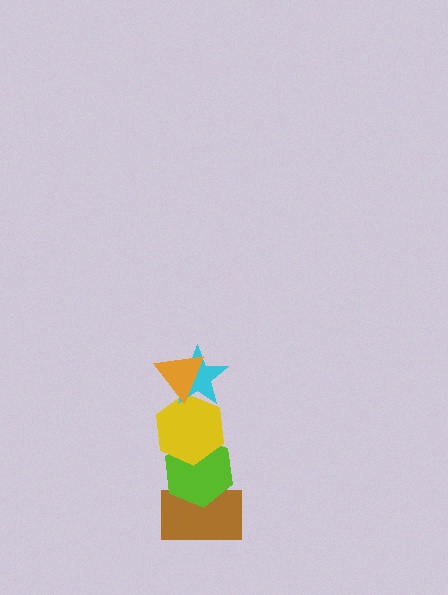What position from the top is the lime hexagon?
The lime hexagon is 4th from the top.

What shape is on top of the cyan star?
The orange triangle is on top of the cyan star.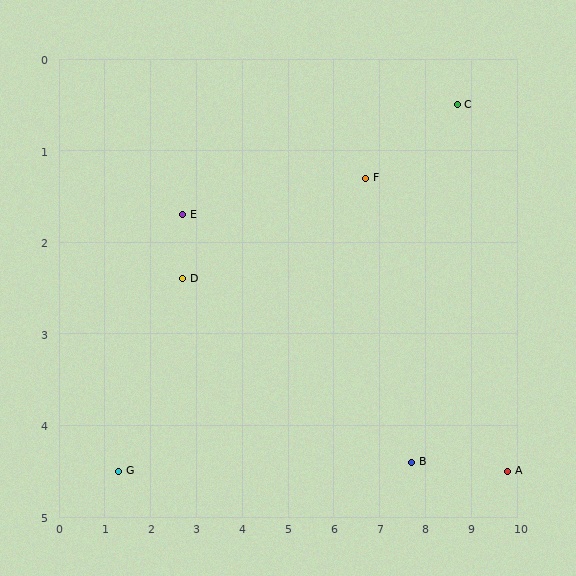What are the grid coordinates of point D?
Point D is at approximately (2.7, 2.4).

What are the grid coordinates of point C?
Point C is at approximately (8.7, 0.5).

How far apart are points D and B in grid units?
Points D and B are about 5.4 grid units apart.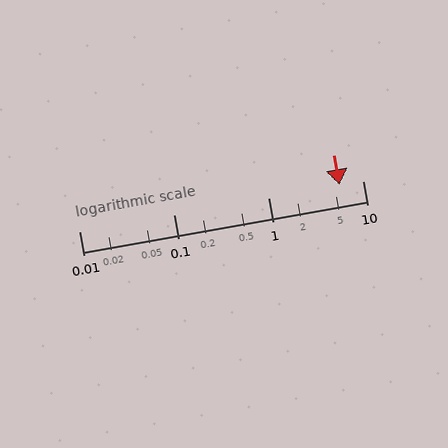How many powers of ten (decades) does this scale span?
The scale spans 3 decades, from 0.01 to 10.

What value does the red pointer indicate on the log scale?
The pointer indicates approximately 5.7.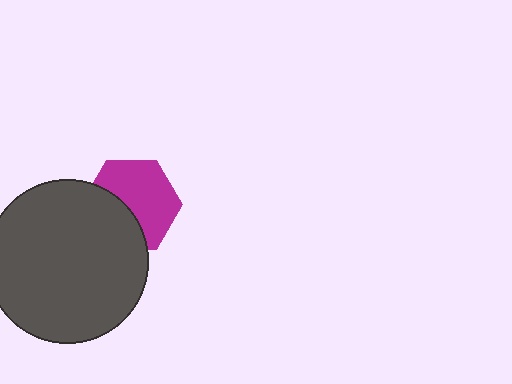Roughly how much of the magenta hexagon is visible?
About half of it is visible (roughly 61%).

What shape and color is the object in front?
The object in front is a dark gray circle.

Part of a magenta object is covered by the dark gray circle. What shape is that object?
It is a hexagon.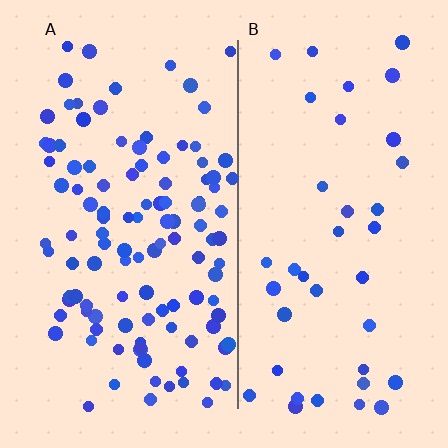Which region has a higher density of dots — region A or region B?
A (the left).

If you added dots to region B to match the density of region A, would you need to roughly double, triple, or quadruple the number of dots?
Approximately triple.